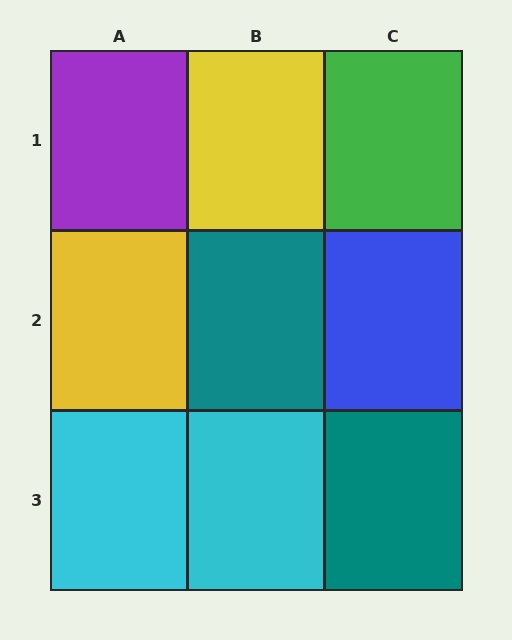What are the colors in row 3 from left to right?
Cyan, cyan, teal.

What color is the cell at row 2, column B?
Teal.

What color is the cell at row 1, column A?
Purple.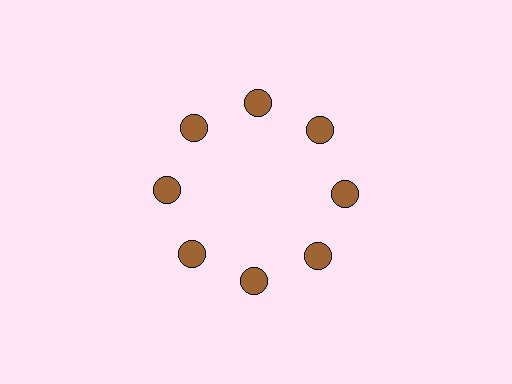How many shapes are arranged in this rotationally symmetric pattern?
There are 8 shapes, arranged in 8 groups of 1.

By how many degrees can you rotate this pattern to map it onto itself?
The pattern maps onto itself every 45 degrees of rotation.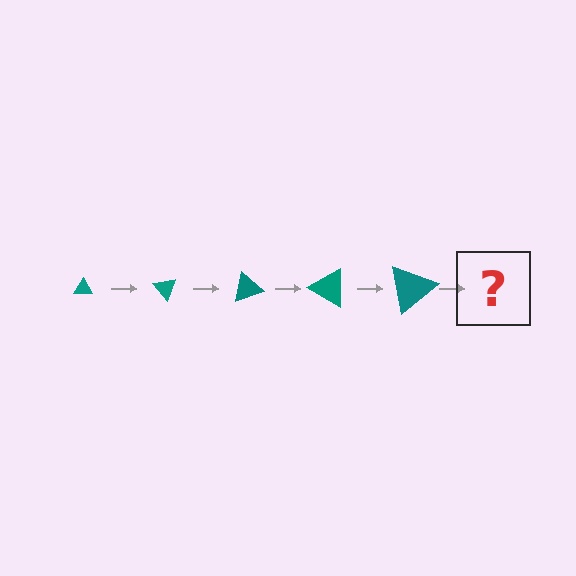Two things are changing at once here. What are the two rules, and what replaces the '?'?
The two rules are that the triangle grows larger each step and it rotates 50 degrees each step. The '?' should be a triangle, larger than the previous one and rotated 250 degrees from the start.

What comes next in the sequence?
The next element should be a triangle, larger than the previous one and rotated 250 degrees from the start.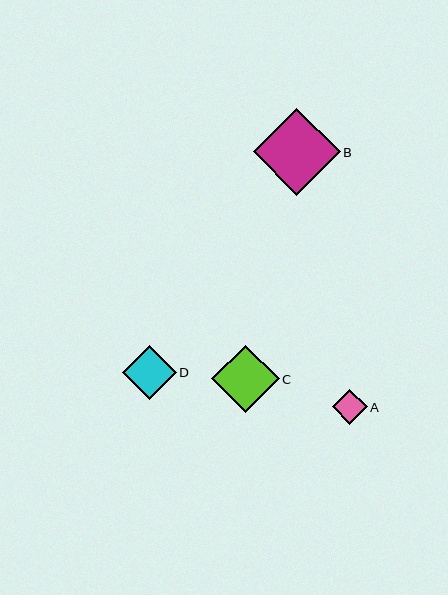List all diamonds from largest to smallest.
From largest to smallest: B, C, D, A.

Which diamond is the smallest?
Diamond A is the smallest with a size of approximately 35 pixels.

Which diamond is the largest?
Diamond B is the largest with a size of approximately 87 pixels.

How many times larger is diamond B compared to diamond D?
Diamond B is approximately 1.6 times the size of diamond D.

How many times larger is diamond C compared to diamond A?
Diamond C is approximately 1.9 times the size of diamond A.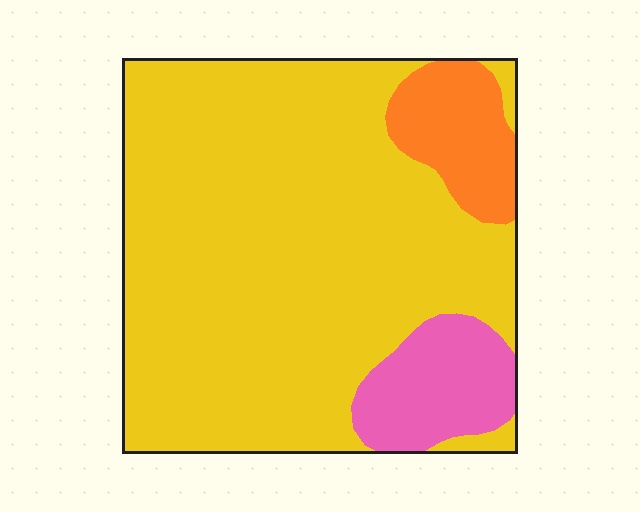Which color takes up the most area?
Yellow, at roughly 80%.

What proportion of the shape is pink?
Pink takes up about one tenth (1/10) of the shape.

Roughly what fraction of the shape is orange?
Orange covers roughly 10% of the shape.